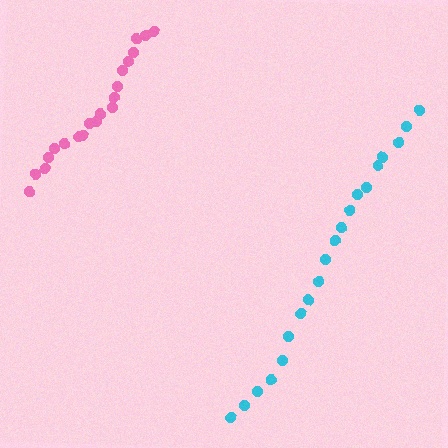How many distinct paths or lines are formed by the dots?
There are 2 distinct paths.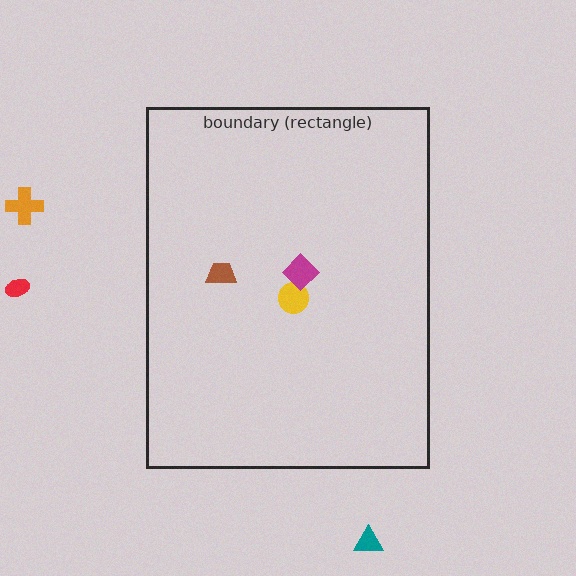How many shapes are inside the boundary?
3 inside, 3 outside.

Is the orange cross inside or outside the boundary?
Outside.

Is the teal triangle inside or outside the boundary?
Outside.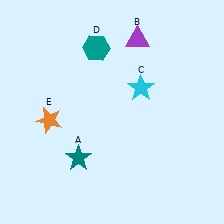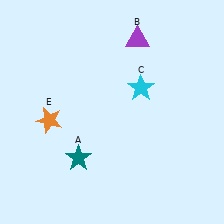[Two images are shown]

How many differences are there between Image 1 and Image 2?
There is 1 difference between the two images.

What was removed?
The teal hexagon (D) was removed in Image 2.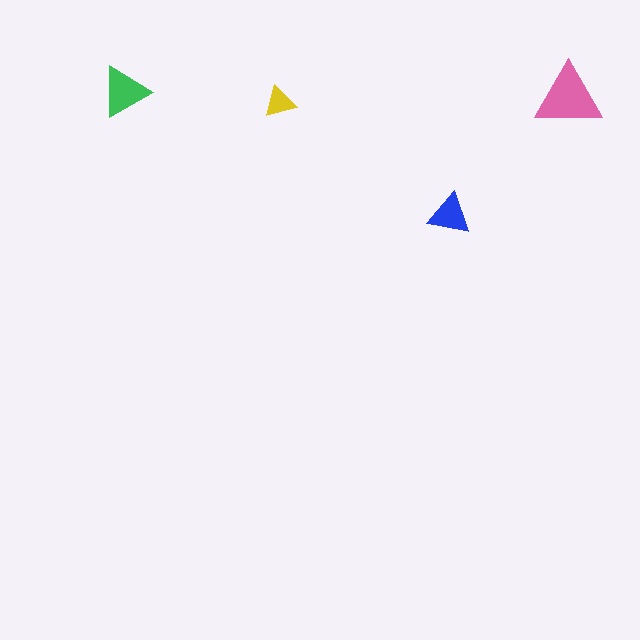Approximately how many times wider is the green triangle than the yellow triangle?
About 1.5 times wider.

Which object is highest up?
The green triangle is topmost.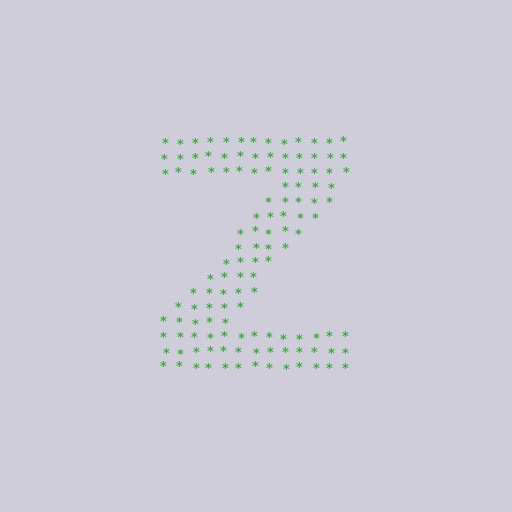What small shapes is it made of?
It is made of small asterisks.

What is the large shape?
The large shape is the letter Z.